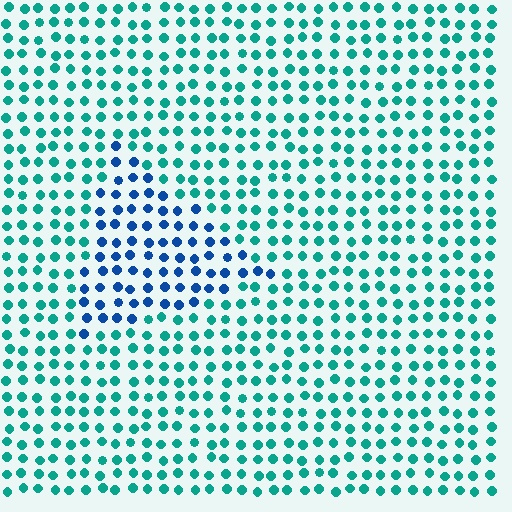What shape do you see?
I see a triangle.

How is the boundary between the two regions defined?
The boundary is defined purely by a slight shift in hue (about 45 degrees). Spacing, size, and orientation are identical on both sides.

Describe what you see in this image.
The image is filled with small teal elements in a uniform arrangement. A triangle-shaped region is visible where the elements are tinted to a slightly different hue, forming a subtle color boundary.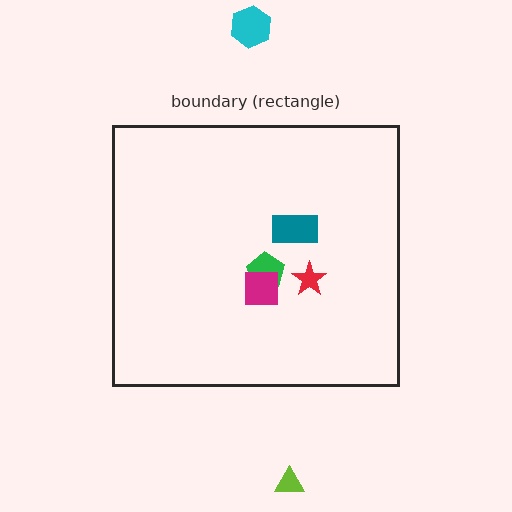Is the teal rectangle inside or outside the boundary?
Inside.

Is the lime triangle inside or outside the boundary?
Outside.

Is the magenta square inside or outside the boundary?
Inside.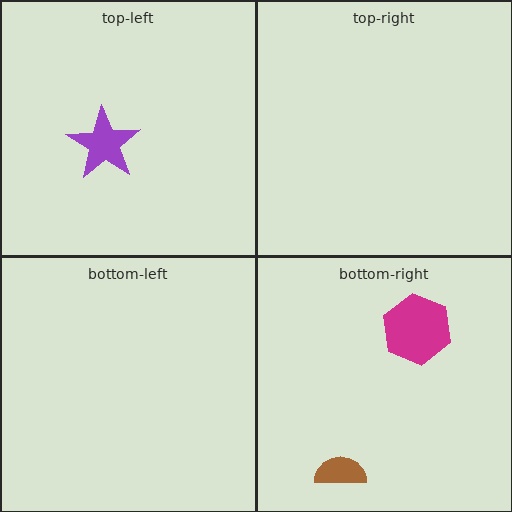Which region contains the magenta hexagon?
The bottom-right region.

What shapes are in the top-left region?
The purple star.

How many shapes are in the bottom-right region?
2.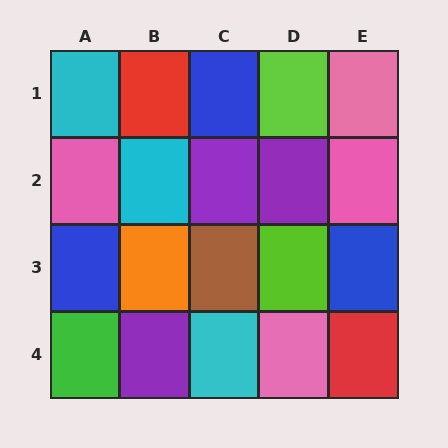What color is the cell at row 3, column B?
Orange.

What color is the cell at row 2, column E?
Pink.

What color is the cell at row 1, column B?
Red.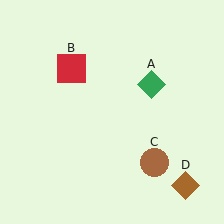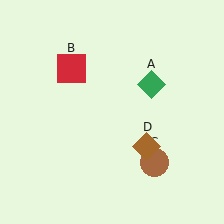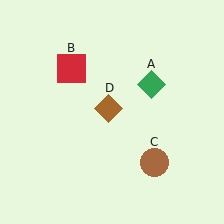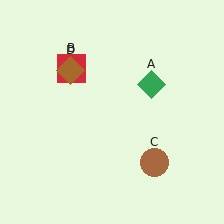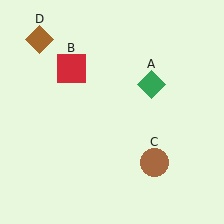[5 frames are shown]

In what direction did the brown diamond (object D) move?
The brown diamond (object D) moved up and to the left.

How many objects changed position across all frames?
1 object changed position: brown diamond (object D).